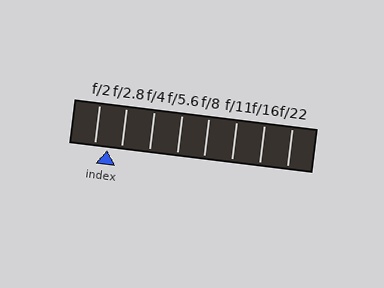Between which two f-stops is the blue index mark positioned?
The index mark is between f/2 and f/2.8.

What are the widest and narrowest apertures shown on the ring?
The widest aperture shown is f/2 and the narrowest is f/22.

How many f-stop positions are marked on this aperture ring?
There are 8 f-stop positions marked.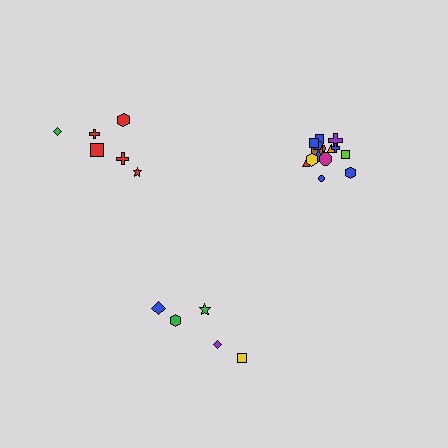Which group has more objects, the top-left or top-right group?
The top-right group.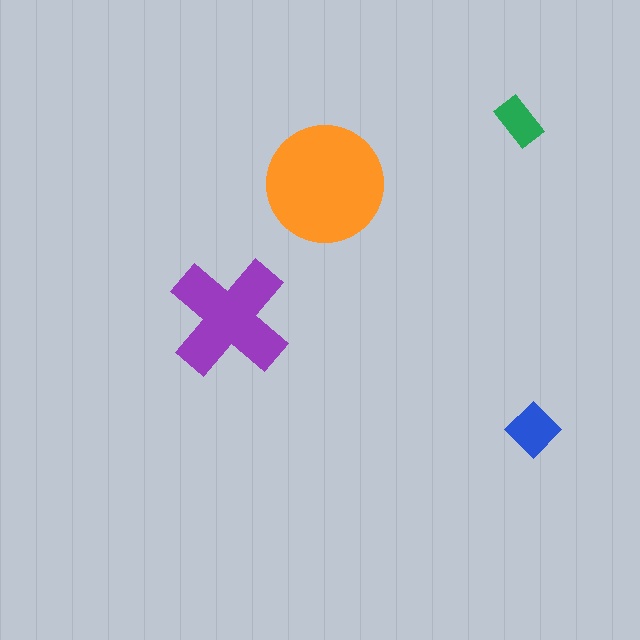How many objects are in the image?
There are 4 objects in the image.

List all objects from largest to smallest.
The orange circle, the purple cross, the blue diamond, the green rectangle.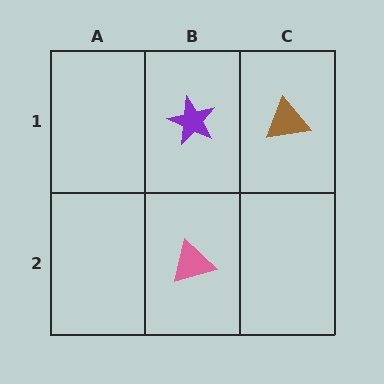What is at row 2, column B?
A pink triangle.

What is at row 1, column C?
A brown triangle.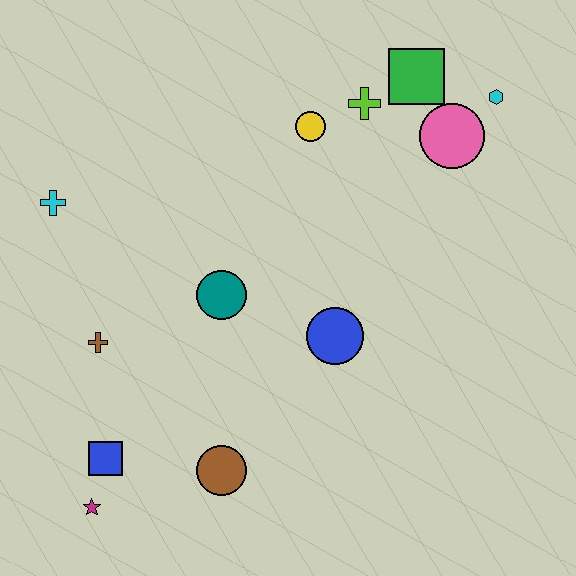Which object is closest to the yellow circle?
The lime cross is closest to the yellow circle.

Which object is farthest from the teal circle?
The cyan hexagon is farthest from the teal circle.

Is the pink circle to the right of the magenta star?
Yes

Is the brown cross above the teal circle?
No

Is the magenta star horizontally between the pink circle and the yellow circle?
No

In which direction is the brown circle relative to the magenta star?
The brown circle is to the right of the magenta star.